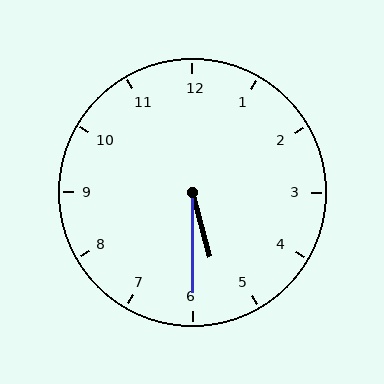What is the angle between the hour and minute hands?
Approximately 15 degrees.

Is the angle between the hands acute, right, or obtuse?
It is acute.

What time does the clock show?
5:30.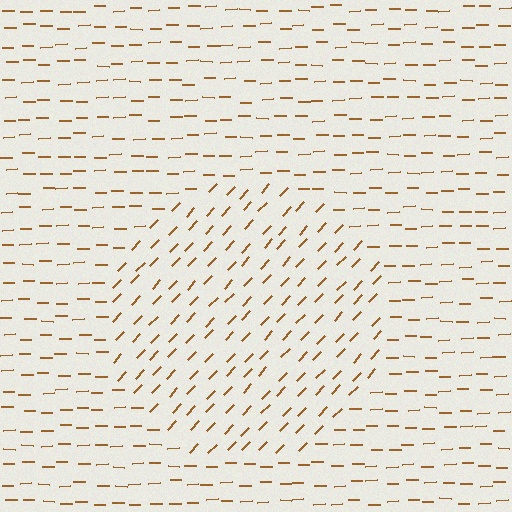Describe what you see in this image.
The image is filled with small brown line segments. A circle region in the image has lines oriented differently from the surrounding lines, creating a visible texture boundary.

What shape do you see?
I see a circle.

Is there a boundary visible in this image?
Yes, there is a texture boundary formed by a change in line orientation.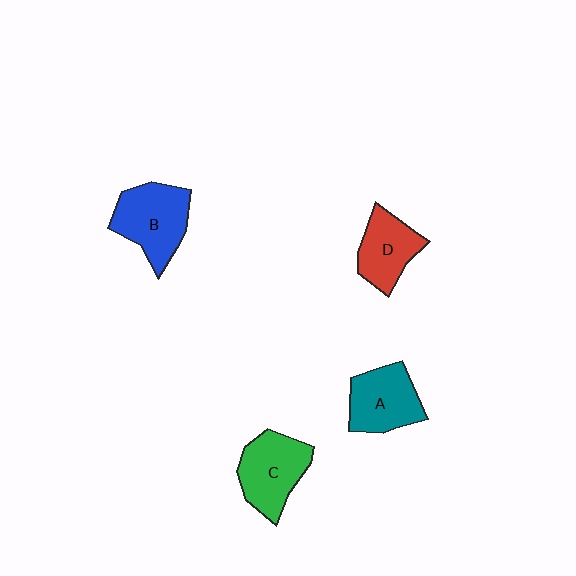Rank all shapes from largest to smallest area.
From largest to smallest: B (blue), C (green), A (teal), D (red).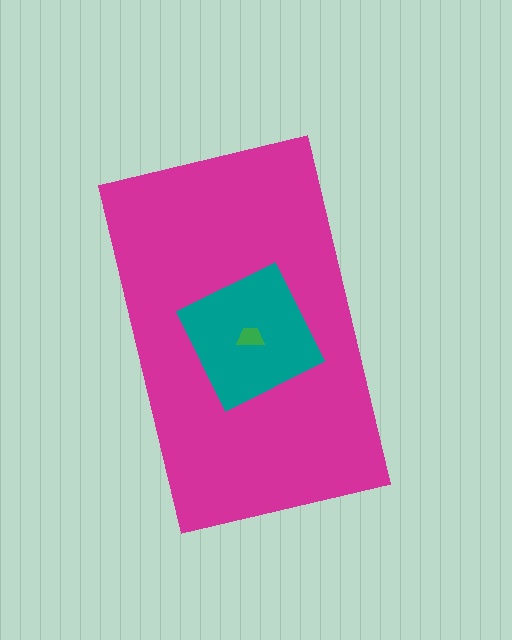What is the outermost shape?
The magenta rectangle.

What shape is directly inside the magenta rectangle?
The teal square.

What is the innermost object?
The green trapezoid.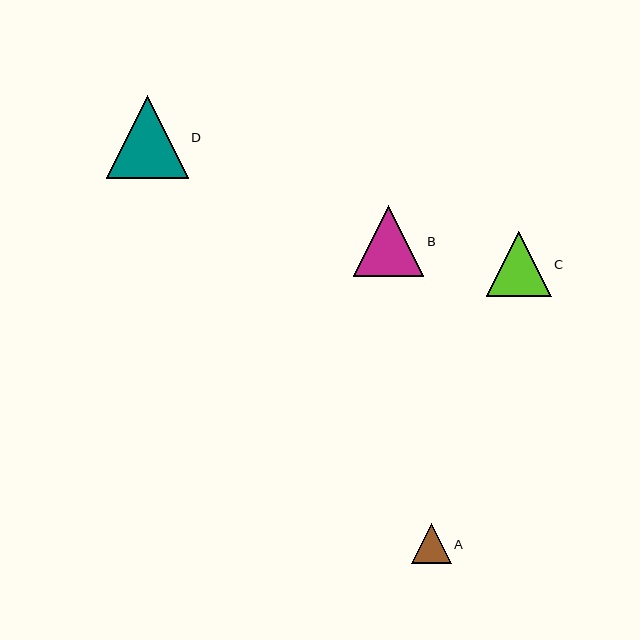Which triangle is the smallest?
Triangle A is the smallest with a size of approximately 40 pixels.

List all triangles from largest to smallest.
From largest to smallest: D, B, C, A.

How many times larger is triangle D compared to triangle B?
Triangle D is approximately 1.2 times the size of triangle B.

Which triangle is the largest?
Triangle D is the largest with a size of approximately 82 pixels.